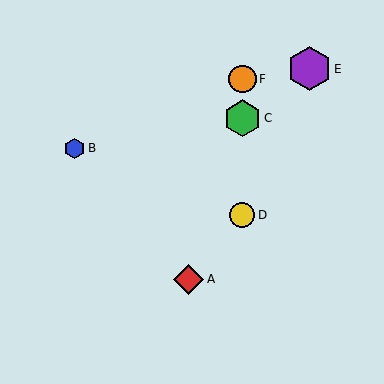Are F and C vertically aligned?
Yes, both are at x≈242.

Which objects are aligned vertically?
Objects C, D, F are aligned vertically.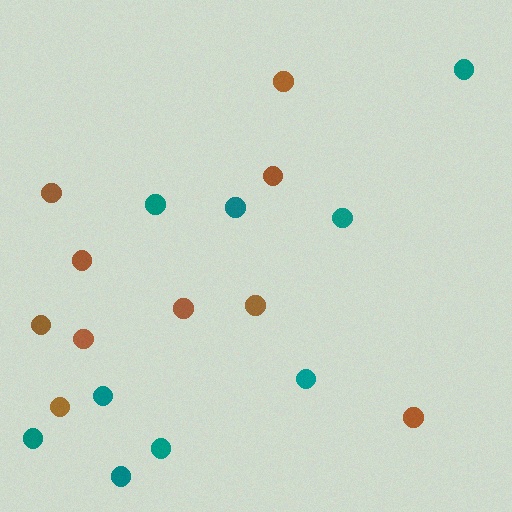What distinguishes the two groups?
There are 2 groups: one group of brown circles (10) and one group of teal circles (9).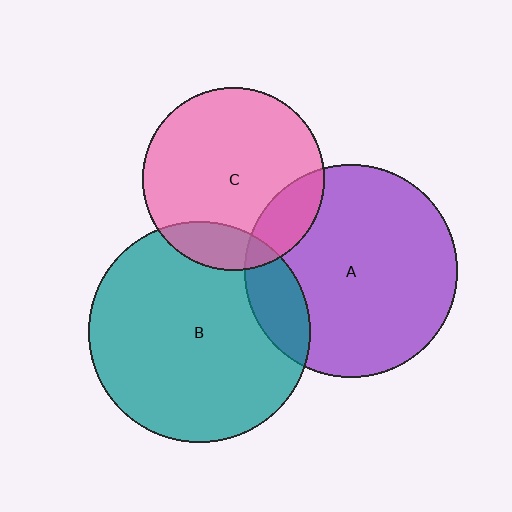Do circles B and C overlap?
Yes.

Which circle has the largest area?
Circle B (teal).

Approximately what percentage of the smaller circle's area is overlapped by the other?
Approximately 15%.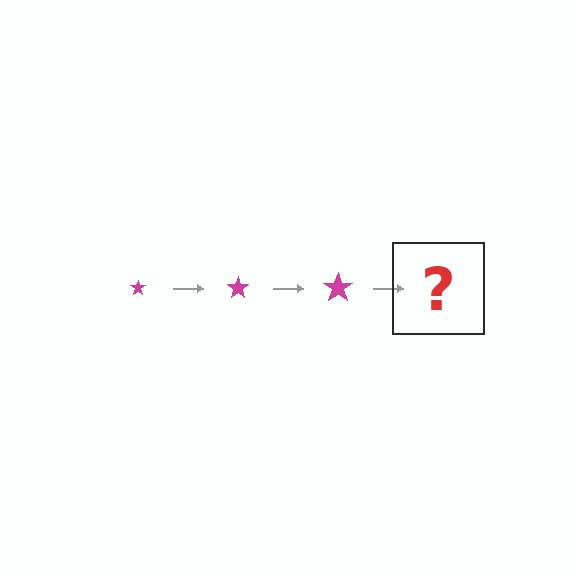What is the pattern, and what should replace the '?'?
The pattern is that the star gets progressively larger each step. The '?' should be a magenta star, larger than the previous one.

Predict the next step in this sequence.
The next step is a magenta star, larger than the previous one.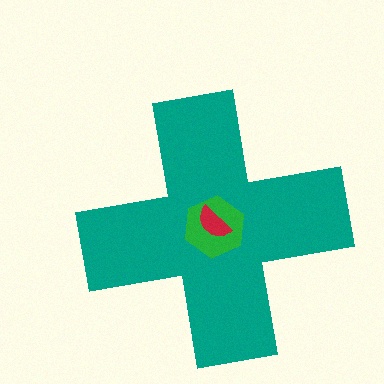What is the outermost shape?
The teal cross.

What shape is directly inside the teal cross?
The green hexagon.